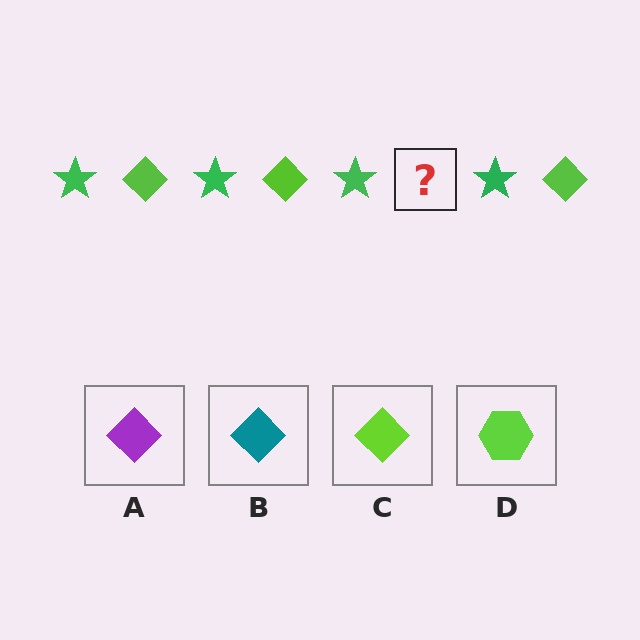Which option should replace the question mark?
Option C.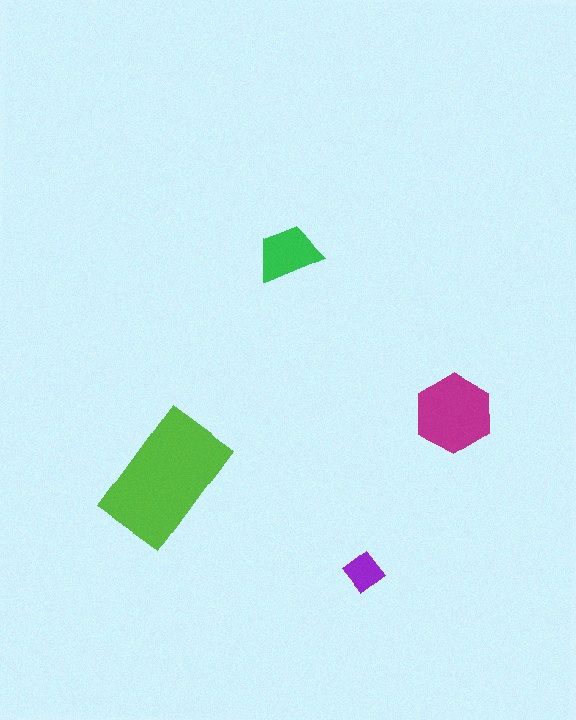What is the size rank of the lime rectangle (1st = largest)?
1st.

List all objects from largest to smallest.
The lime rectangle, the magenta hexagon, the green trapezoid, the purple diamond.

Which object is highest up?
The green trapezoid is topmost.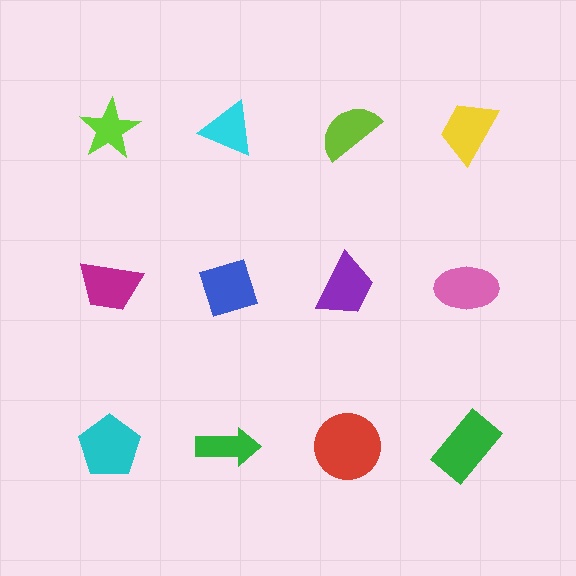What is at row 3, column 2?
A green arrow.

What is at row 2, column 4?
A pink ellipse.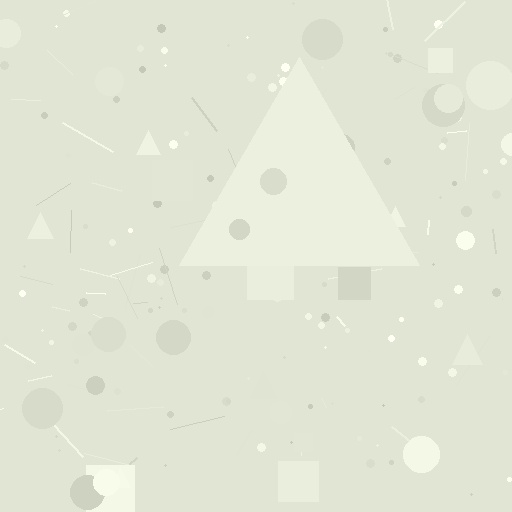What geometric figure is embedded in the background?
A triangle is embedded in the background.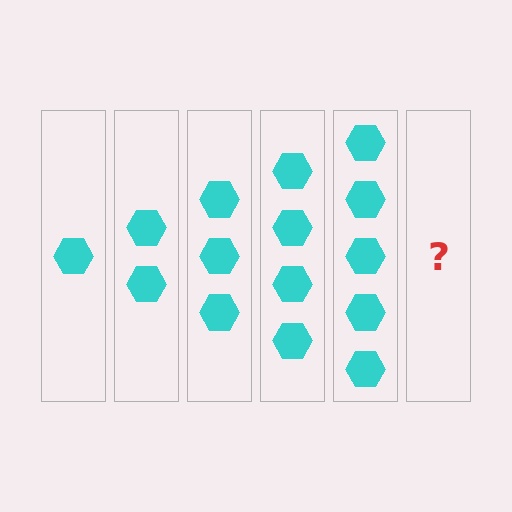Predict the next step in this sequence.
The next step is 6 hexagons.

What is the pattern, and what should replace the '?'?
The pattern is that each step adds one more hexagon. The '?' should be 6 hexagons.